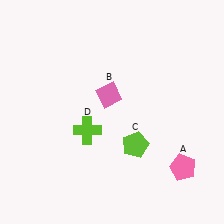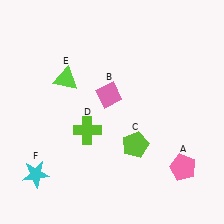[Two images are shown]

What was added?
A lime triangle (E), a cyan star (F) were added in Image 2.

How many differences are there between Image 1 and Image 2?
There are 2 differences between the two images.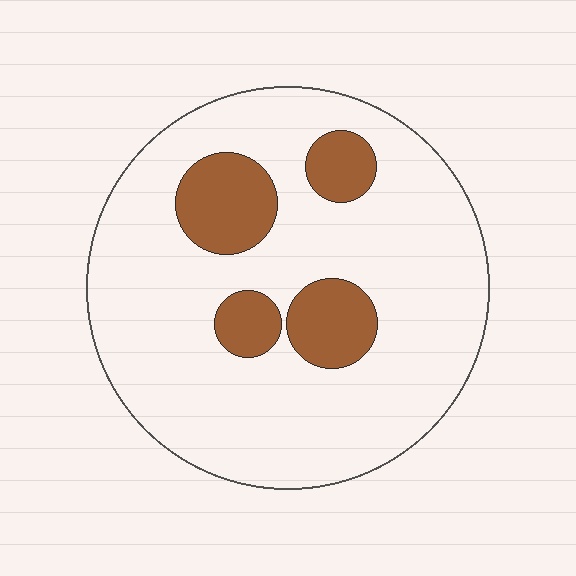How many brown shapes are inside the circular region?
4.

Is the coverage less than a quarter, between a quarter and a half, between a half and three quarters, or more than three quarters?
Less than a quarter.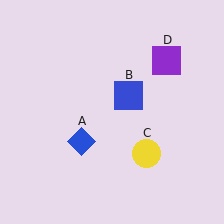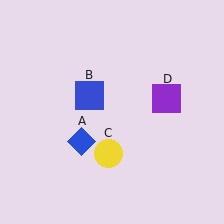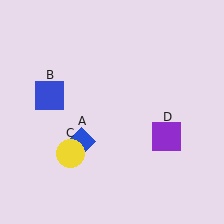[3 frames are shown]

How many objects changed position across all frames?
3 objects changed position: blue square (object B), yellow circle (object C), purple square (object D).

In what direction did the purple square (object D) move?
The purple square (object D) moved down.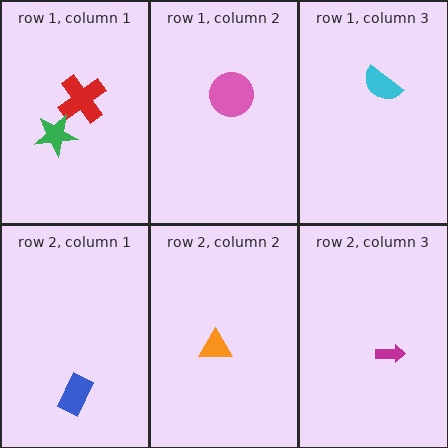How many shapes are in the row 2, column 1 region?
1.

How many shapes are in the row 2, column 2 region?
1.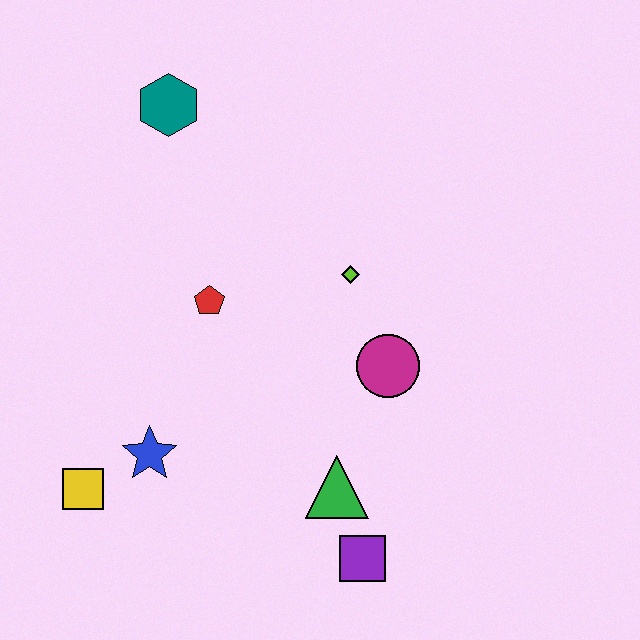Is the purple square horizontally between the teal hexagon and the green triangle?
No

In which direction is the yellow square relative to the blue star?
The yellow square is to the left of the blue star.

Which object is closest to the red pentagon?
The lime diamond is closest to the red pentagon.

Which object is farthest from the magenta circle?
The teal hexagon is farthest from the magenta circle.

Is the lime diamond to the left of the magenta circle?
Yes